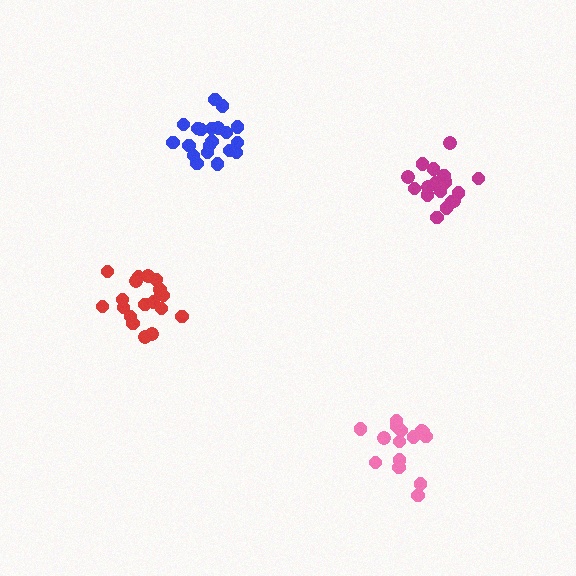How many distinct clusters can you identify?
There are 4 distinct clusters.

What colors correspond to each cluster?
The clusters are colored: pink, red, magenta, blue.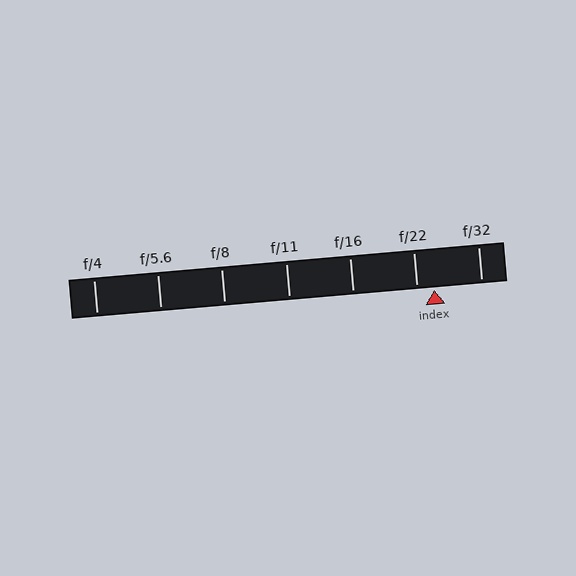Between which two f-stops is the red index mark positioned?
The index mark is between f/22 and f/32.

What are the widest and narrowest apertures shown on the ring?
The widest aperture shown is f/4 and the narrowest is f/32.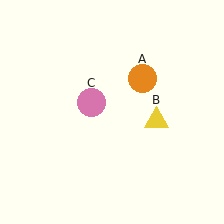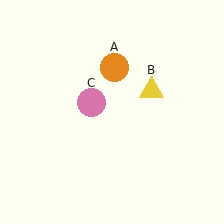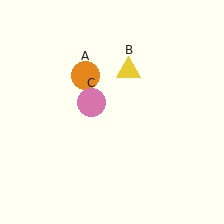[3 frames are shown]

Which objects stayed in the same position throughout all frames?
Pink circle (object C) remained stationary.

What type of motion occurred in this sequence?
The orange circle (object A), yellow triangle (object B) rotated counterclockwise around the center of the scene.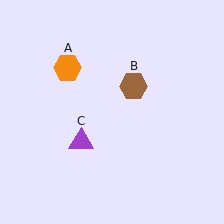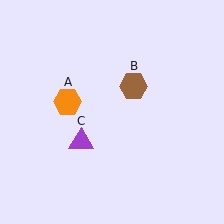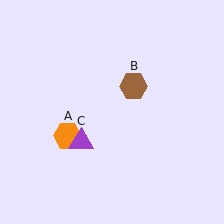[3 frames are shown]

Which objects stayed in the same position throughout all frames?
Brown hexagon (object B) and purple triangle (object C) remained stationary.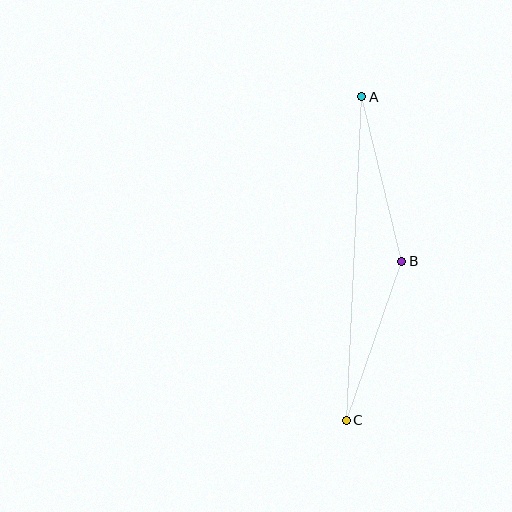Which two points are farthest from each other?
Points A and C are farthest from each other.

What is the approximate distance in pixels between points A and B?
The distance between A and B is approximately 169 pixels.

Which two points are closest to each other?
Points B and C are closest to each other.